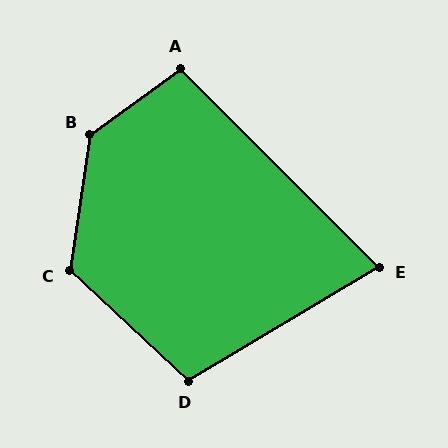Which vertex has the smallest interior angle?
E, at approximately 76 degrees.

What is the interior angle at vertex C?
Approximately 125 degrees (obtuse).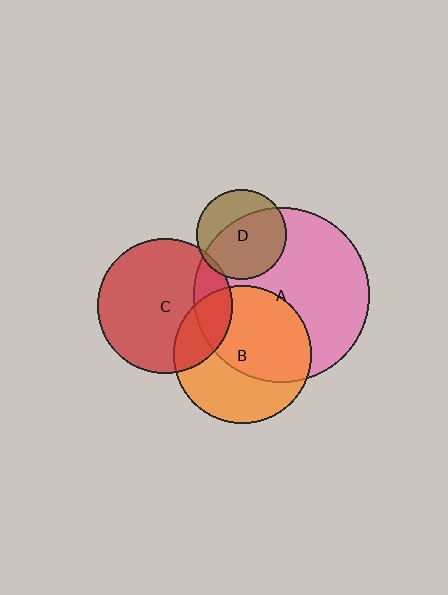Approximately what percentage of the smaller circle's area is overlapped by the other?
Approximately 25%.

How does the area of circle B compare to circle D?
Approximately 2.4 times.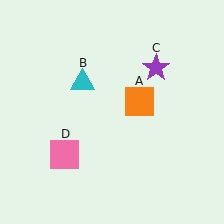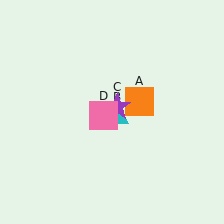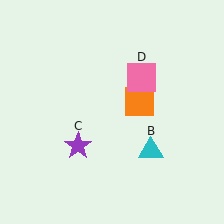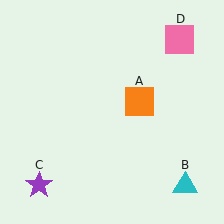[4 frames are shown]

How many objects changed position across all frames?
3 objects changed position: cyan triangle (object B), purple star (object C), pink square (object D).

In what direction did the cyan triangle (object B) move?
The cyan triangle (object B) moved down and to the right.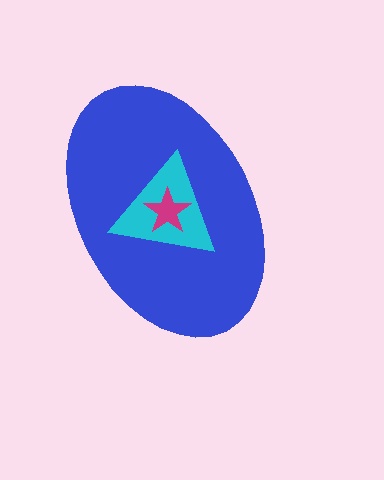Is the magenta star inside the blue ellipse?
Yes.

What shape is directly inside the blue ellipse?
The cyan triangle.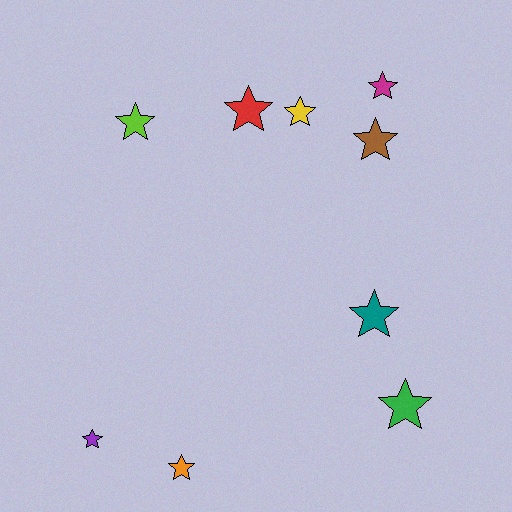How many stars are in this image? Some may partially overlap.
There are 9 stars.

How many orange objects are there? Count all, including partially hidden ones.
There is 1 orange object.